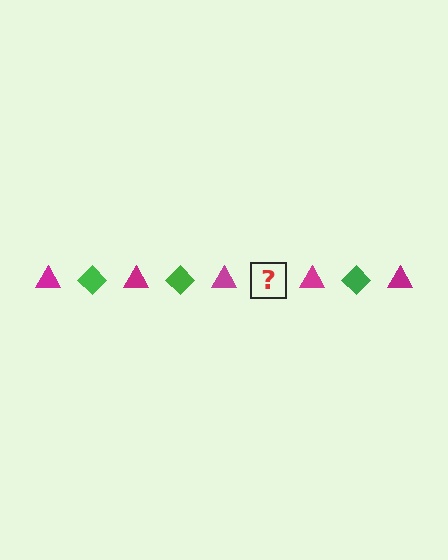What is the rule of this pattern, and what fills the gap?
The rule is that the pattern alternates between magenta triangle and green diamond. The gap should be filled with a green diamond.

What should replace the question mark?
The question mark should be replaced with a green diamond.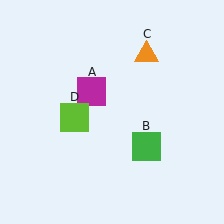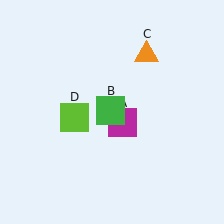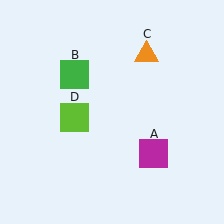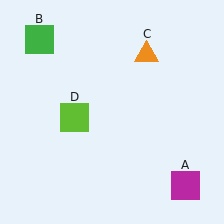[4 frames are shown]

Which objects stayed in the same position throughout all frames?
Orange triangle (object C) and lime square (object D) remained stationary.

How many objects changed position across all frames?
2 objects changed position: magenta square (object A), green square (object B).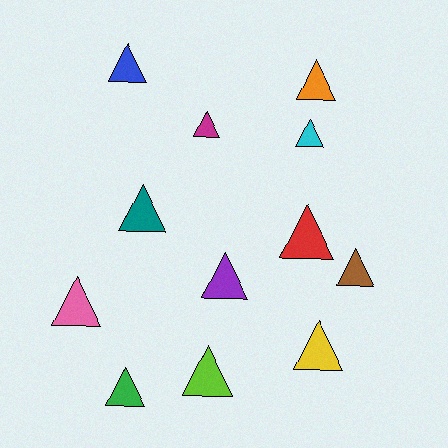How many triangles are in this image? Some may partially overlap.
There are 12 triangles.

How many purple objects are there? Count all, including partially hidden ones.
There is 1 purple object.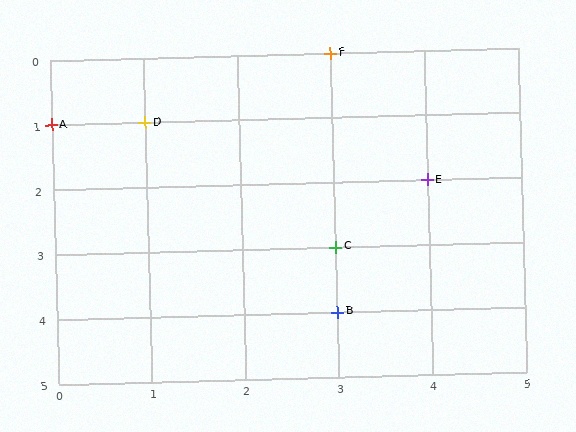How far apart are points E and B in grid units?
Points E and B are 1 column and 2 rows apart (about 2.2 grid units diagonally).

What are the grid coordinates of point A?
Point A is at grid coordinates (0, 1).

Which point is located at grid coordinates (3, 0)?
Point F is at (3, 0).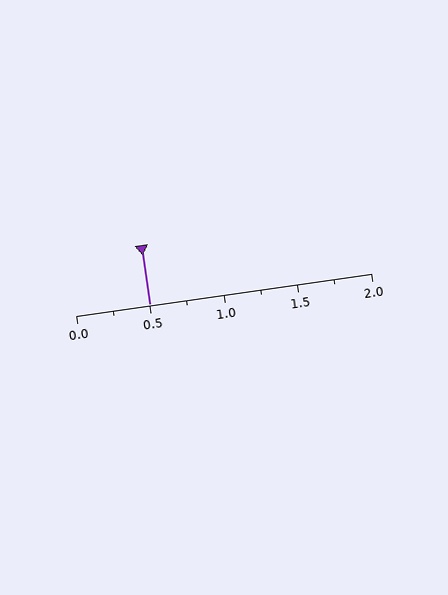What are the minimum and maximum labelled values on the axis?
The axis runs from 0.0 to 2.0.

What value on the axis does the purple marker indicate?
The marker indicates approximately 0.5.